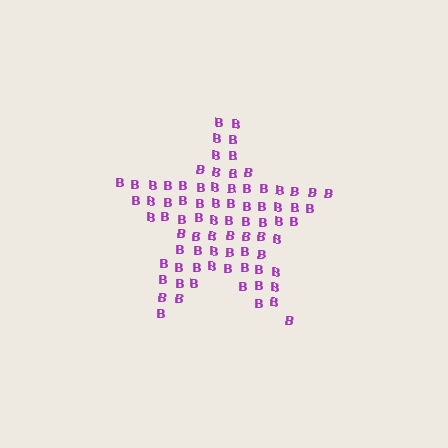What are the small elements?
The small elements are letter B's.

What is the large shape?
The large shape is a star.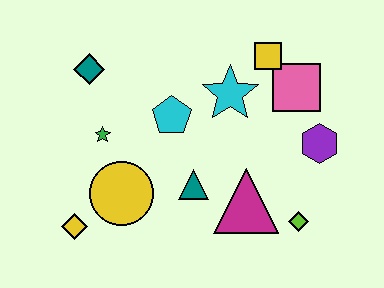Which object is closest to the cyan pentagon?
The cyan star is closest to the cyan pentagon.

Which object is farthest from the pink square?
The yellow diamond is farthest from the pink square.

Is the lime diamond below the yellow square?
Yes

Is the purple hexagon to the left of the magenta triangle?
No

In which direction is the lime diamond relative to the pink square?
The lime diamond is below the pink square.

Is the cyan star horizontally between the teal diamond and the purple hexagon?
Yes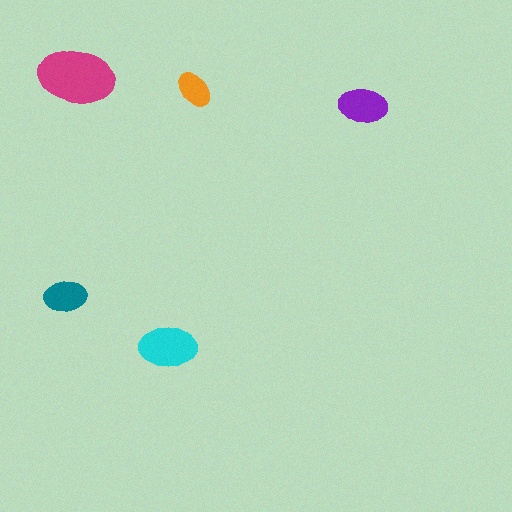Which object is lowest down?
The cyan ellipse is bottommost.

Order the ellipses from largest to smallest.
the magenta one, the cyan one, the purple one, the teal one, the orange one.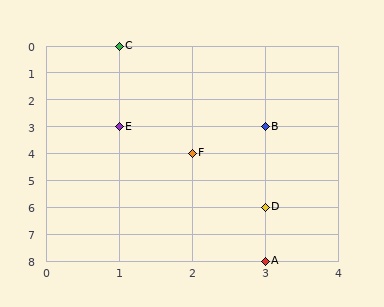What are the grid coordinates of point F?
Point F is at grid coordinates (2, 4).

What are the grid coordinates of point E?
Point E is at grid coordinates (1, 3).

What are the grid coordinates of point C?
Point C is at grid coordinates (1, 0).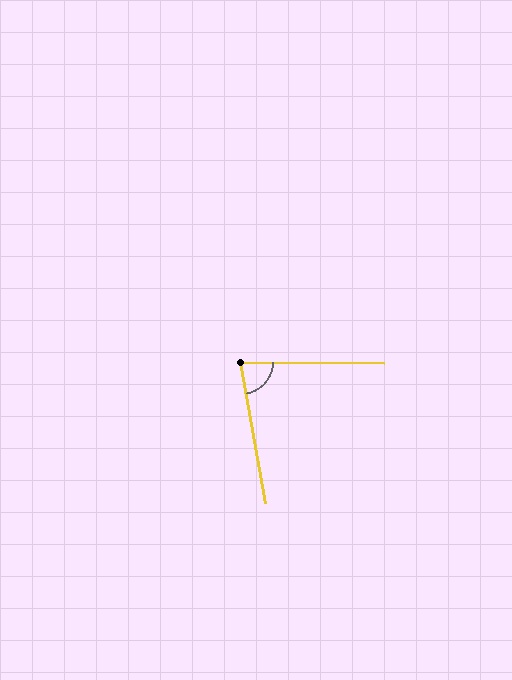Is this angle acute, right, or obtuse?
It is acute.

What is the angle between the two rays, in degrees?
Approximately 79 degrees.